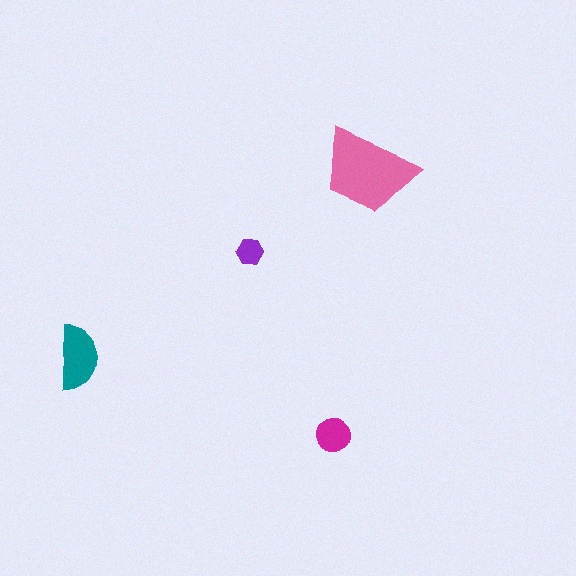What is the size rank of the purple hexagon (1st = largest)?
4th.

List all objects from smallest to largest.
The purple hexagon, the magenta circle, the teal semicircle, the pink trapezoid.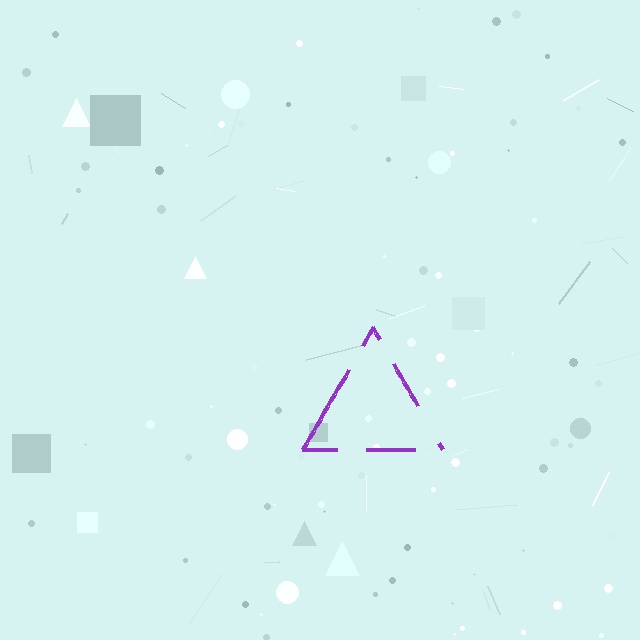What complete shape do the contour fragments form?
The contour fragments form a triangle.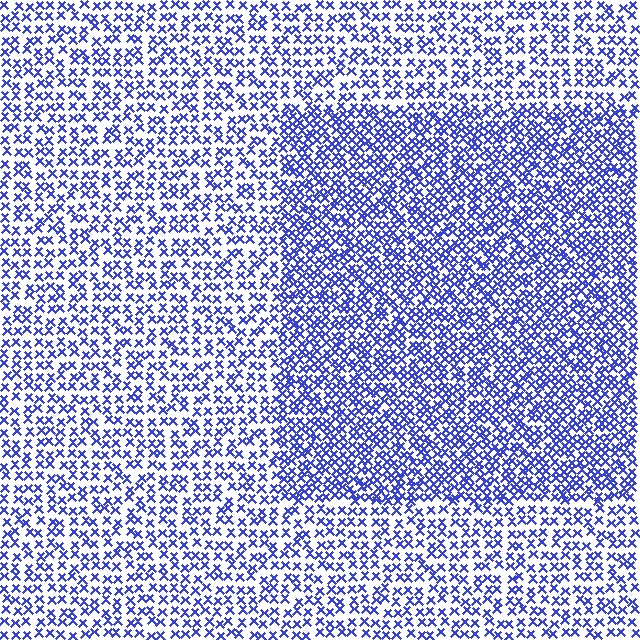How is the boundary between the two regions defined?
The boundary is defined by a change in element density (approximately 1.7x ratio). All elements are the same color, size, and shape.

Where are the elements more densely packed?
The elements are more densely packed inside the rectangle boundary.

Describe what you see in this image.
The image contains small blue elements arranged at two different densities. A rectangle-shaped region is visible where the elements are more densely packed than the surrounding area.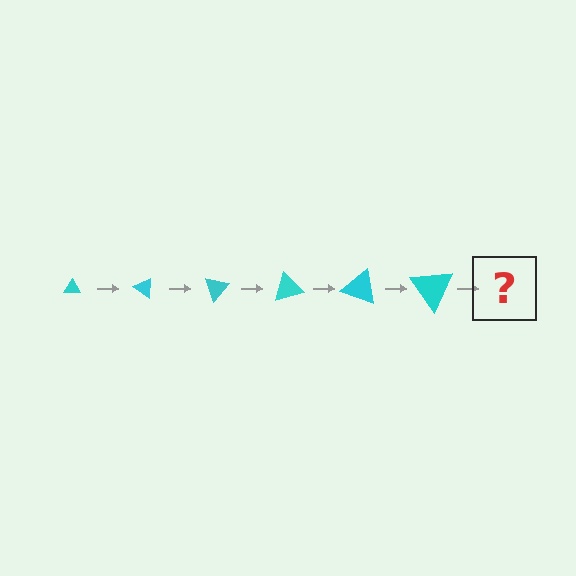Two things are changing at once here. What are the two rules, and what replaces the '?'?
The two rules are that the triangle grows larger each step and it rotates 35 degrees each step. The '?' should be a triangle, larger than the previous one and rotated 210 degrees from the start.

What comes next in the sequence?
The next element should be a triangle, larger than the previous one and rotated 210 degrees from the start.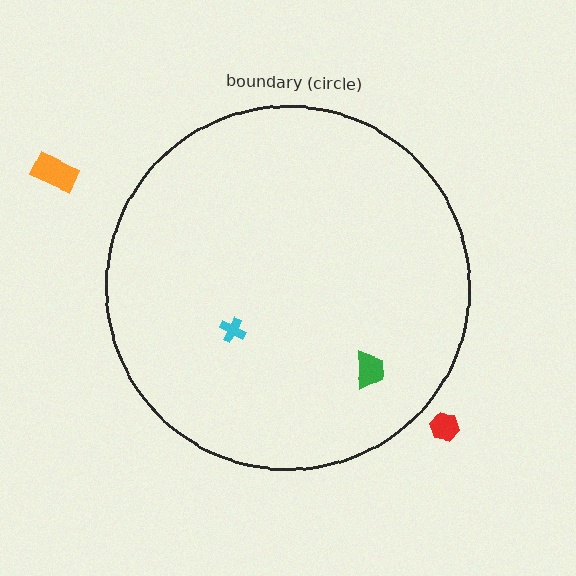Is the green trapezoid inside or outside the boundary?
Inside.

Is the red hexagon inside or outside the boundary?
Outside.